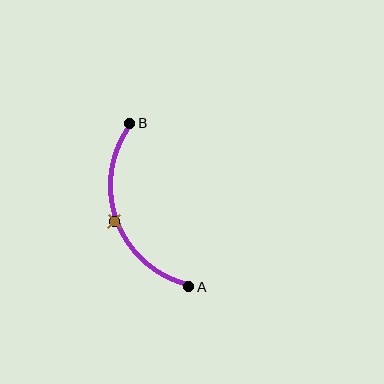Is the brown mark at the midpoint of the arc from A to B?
Yes. The brown mark lies on the arc at equal arc-length from both A and B — it is the arc midpoint.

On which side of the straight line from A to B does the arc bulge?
The arc bulges to the left of the straight line connecting A and B.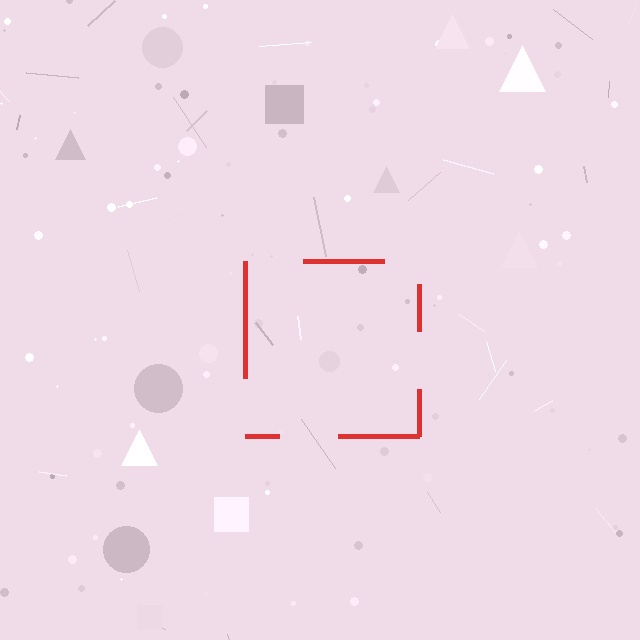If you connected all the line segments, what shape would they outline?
They would outline a square.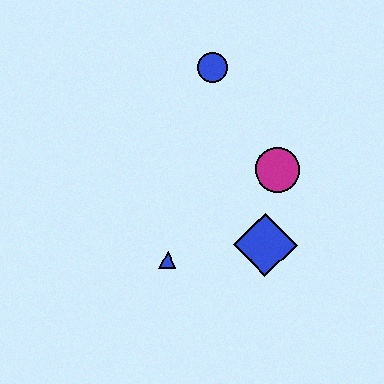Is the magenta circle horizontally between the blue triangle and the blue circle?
No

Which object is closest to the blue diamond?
The magenta circle is closest to the blue diamond.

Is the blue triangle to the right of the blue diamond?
No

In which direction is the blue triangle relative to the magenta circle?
The blue triangle is to the left of the magenta circle.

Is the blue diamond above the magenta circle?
No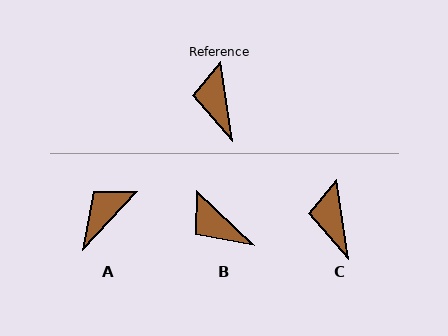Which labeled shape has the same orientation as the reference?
C.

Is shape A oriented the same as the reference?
No, it is off by about 52 degrees.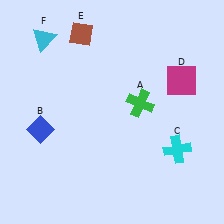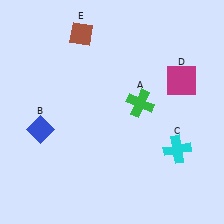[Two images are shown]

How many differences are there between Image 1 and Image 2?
There is 1 difference between the two images.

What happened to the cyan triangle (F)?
The cyan triangle (F) was removed in Image 2. It was in the top-left area of Image 1.